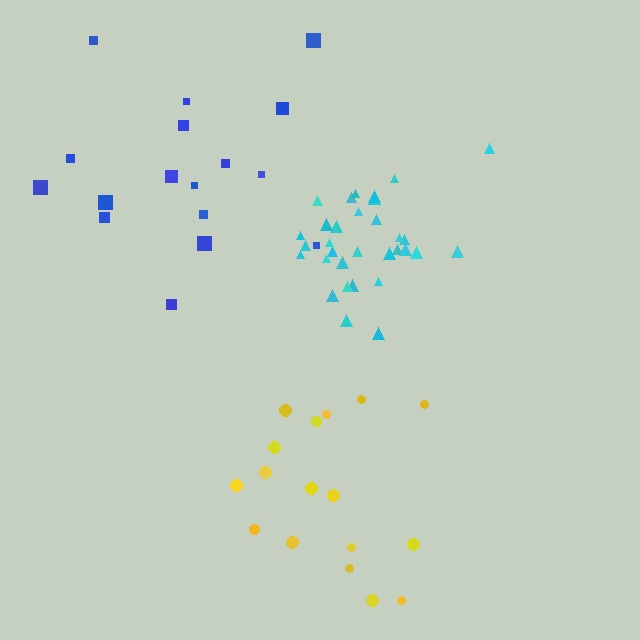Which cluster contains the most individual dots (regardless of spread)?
Cyan (32).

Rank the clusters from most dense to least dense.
cyan, blue, yellow.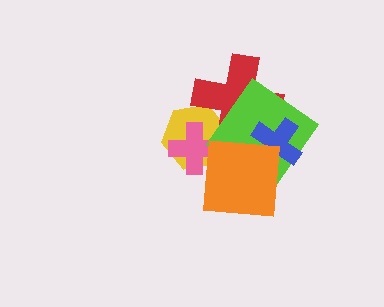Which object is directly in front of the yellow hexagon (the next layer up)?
The pink cross is directly in front of the yellow hexagon.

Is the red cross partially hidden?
Yes, it is partially covered by another shape.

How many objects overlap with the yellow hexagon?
4 objects overlap with the yellow hexagon.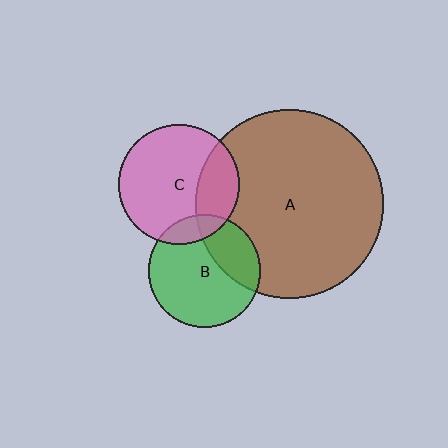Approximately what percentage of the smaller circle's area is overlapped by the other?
Approximately 30%.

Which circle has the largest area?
Circle A (brown).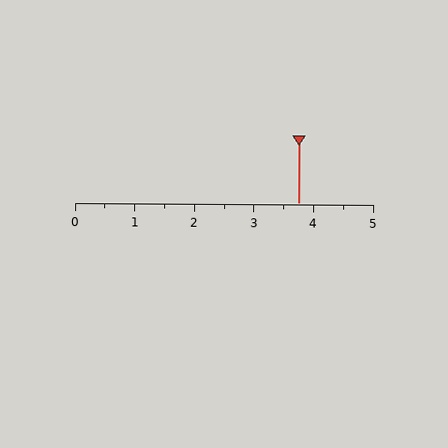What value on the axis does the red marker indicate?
The marker indicates approximately 3.8.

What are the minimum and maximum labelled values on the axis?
The axis runs from 0 to 5.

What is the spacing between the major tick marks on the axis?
The major ticks are spaced 1 apart.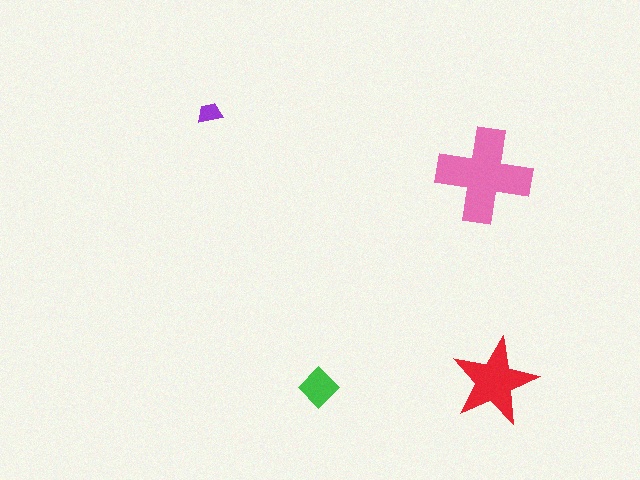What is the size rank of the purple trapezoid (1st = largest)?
4th.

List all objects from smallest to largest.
The purple trapezoid, the green diamond, the red star, the pink cross.